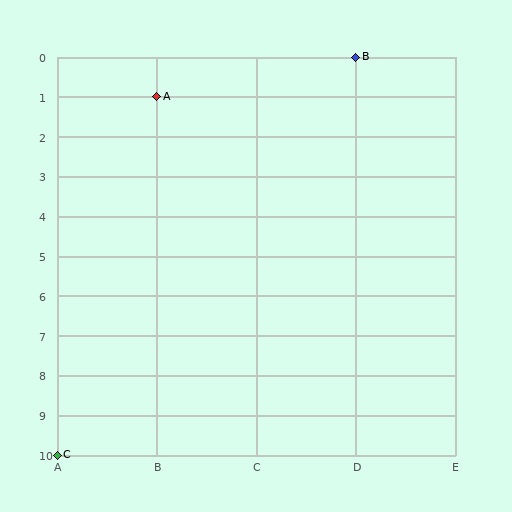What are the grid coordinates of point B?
Point B is at grid coordinates (D, 0).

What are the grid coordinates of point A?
Point A is at grid coordinates (B, 1).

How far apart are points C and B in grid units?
Points C and B are 3 columns and 10 rows apart (about 10.4 grid units diagonally).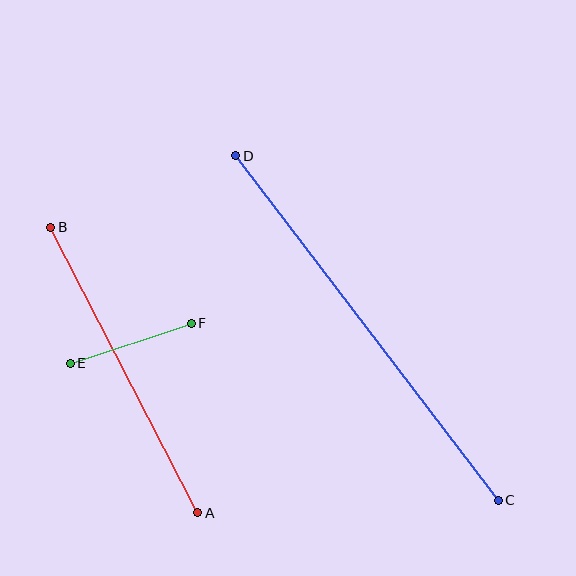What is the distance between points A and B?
The distance is approximately 321 pixels.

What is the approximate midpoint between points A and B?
The midpoint is at approximately (124, 370) pixels.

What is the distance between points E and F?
The distance is approximately 127 pixels.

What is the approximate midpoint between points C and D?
The midpoint is at approximately (367, 328) pixels.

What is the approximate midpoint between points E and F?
The midpoint is at approximately (131, 343) pixels.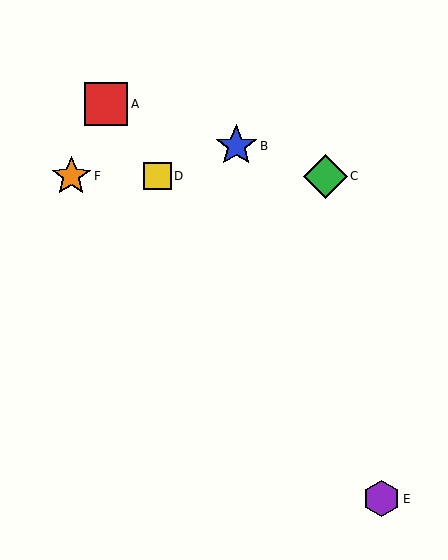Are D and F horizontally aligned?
Yes, both are at y≈176.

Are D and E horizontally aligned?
No, D is at y≈176 and E is at y≈499.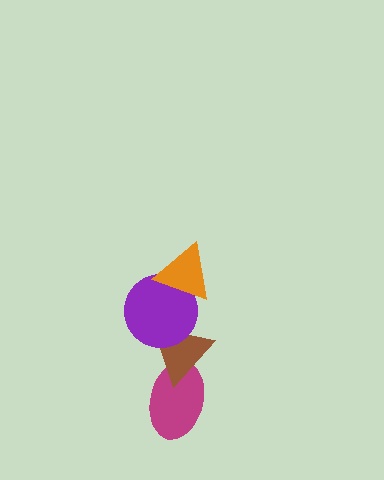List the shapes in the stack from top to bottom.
From top to bottom: the orange triangle, the purple circle, the brown triangle, the magenta ellipse.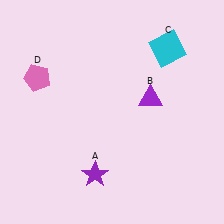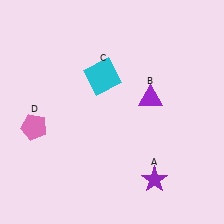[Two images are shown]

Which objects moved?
The objects that moved are: the purple star (A), the cyan square (C), the pink pentagon (D).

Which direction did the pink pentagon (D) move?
The pink pentagon (D) moved down.